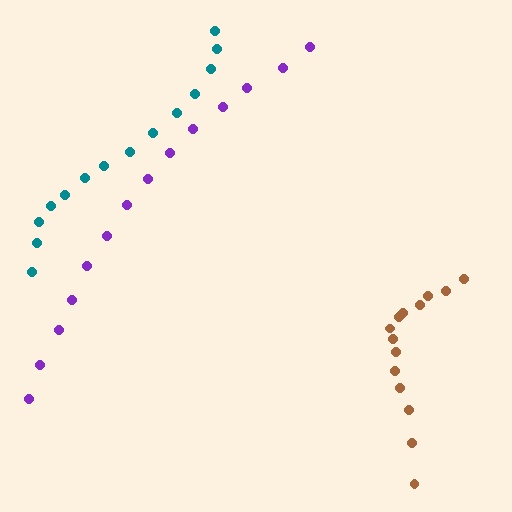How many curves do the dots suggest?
There are 3 distinct paths.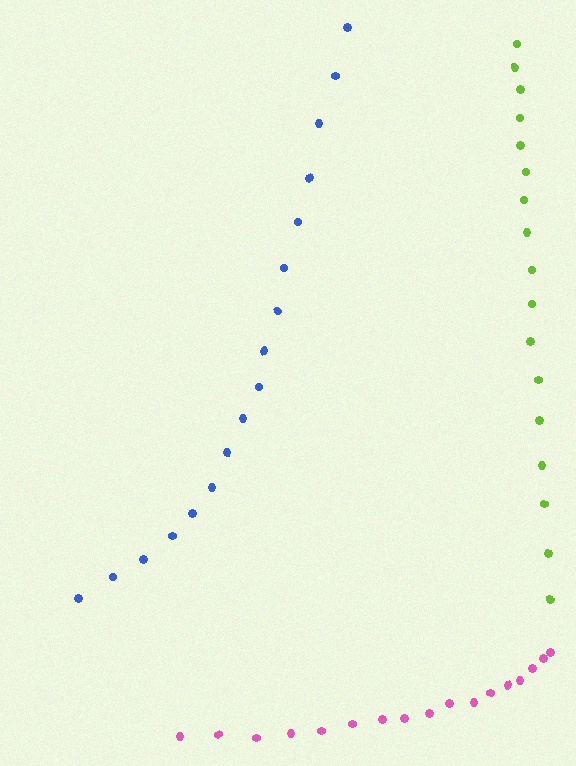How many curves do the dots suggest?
There are 3 distinct paths.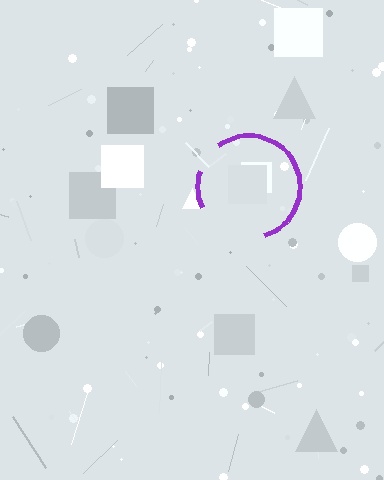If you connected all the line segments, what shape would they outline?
They would outline a circle.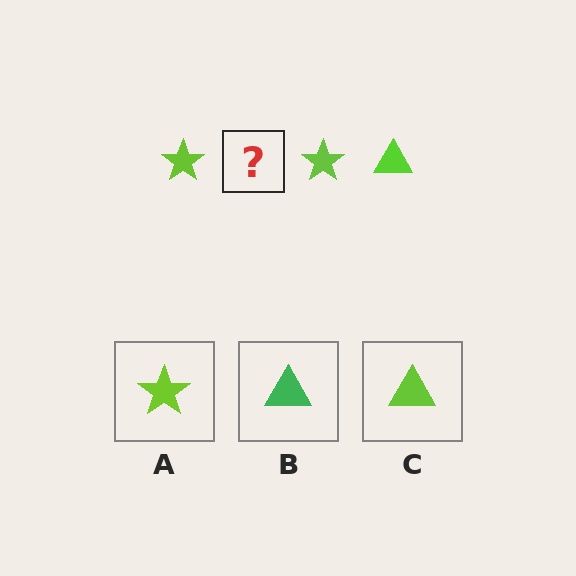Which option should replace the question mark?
Option C.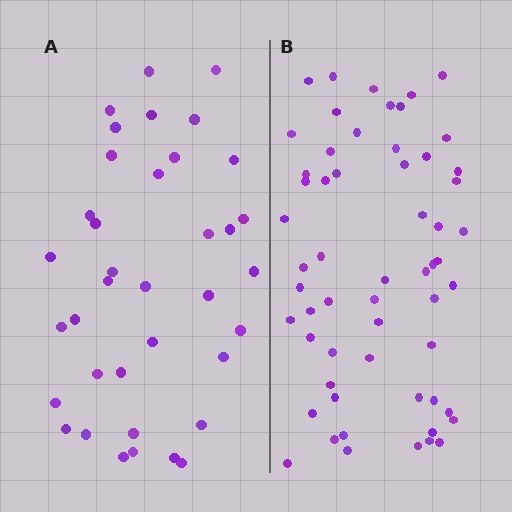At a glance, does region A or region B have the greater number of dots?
Region B (the right region) has more dots.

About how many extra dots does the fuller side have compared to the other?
Region B has approximately 20 more dots than region A.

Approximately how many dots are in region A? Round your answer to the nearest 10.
About 40 dots. (The exact count is 37, which rounds to 40.)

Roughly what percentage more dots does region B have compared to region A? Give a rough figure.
About 55% more.